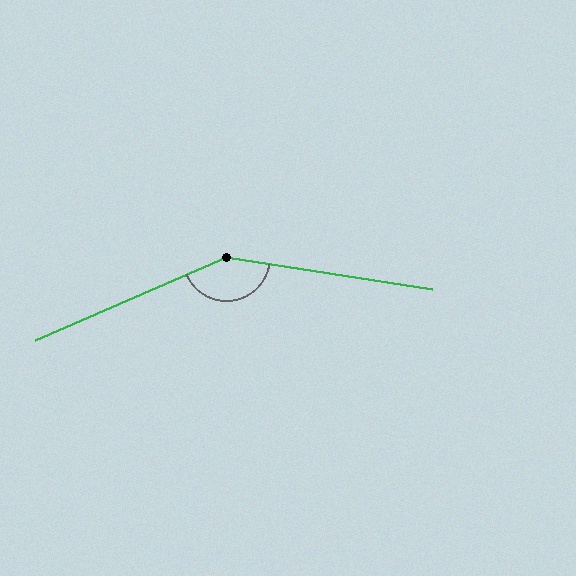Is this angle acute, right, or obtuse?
It is obtuse.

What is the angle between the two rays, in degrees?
Approximately 148 degrees.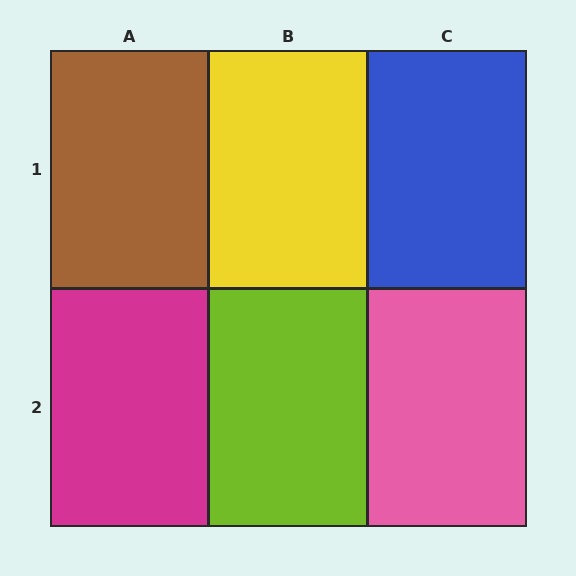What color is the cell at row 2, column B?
Lime.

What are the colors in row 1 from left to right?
Brown, yellow, blue.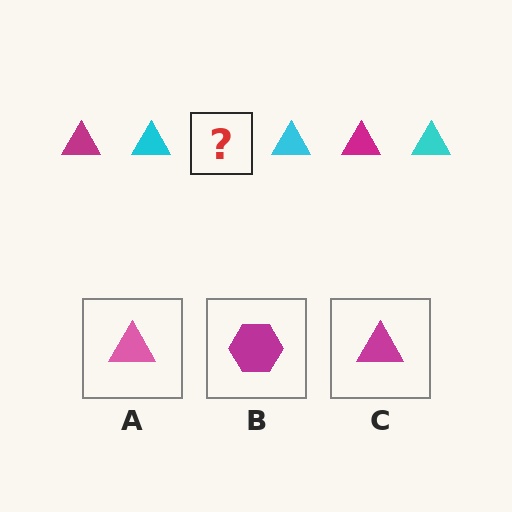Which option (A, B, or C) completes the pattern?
C.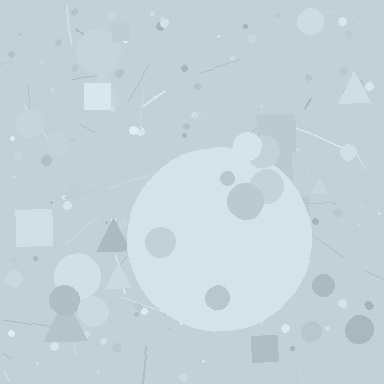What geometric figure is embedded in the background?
A circle is embedded in the background.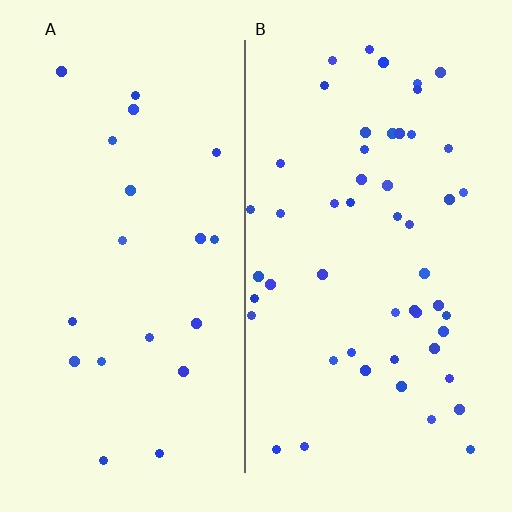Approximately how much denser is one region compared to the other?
Approximately 2.5× — region B over region A.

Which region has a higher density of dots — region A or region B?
B (the right).